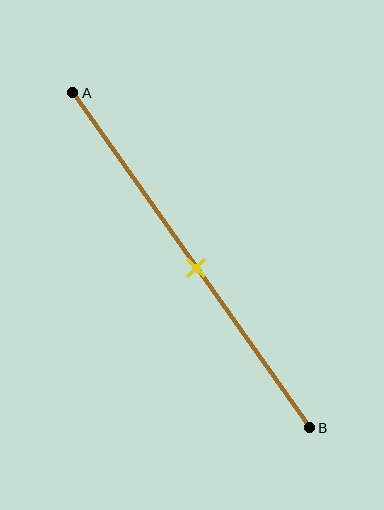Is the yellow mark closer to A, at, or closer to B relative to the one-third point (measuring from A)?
The yellow mark is closer to point B than the one-third point of segment AB.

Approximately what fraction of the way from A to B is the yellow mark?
The yellow mark is approximately 50% of the way from A to B.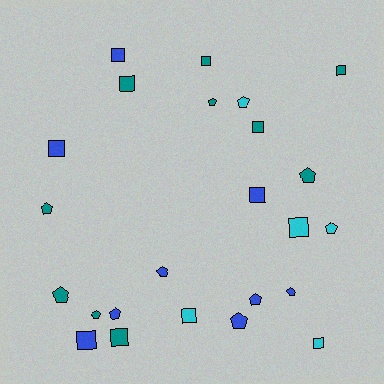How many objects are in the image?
There are 24 objects.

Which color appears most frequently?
Teal, with 10 objects.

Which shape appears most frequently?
Pentagon, with 12 objects.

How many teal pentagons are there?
There are 5 teal pentagons.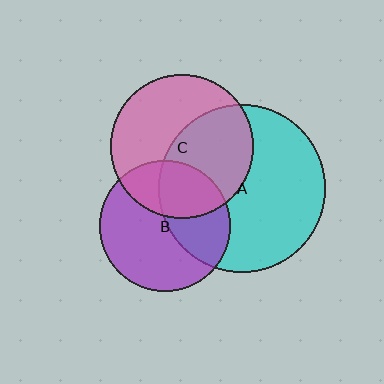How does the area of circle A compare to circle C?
Approximately 1.4 times.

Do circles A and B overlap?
Yes.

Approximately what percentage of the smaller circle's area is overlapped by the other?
Approximately 40%.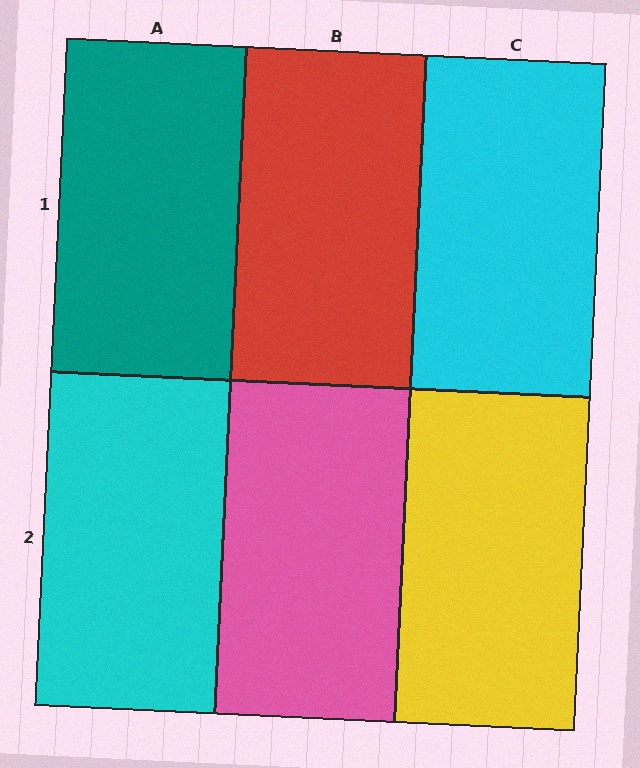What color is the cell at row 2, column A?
Cyan.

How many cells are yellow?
1 cell is yellow.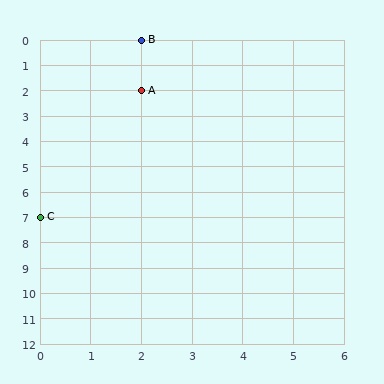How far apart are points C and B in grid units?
Points C and B are 2 columns and 7 rows apart (about 7.3 grid units diagonally).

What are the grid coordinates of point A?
Point A is at grid coordinates (2, 2).